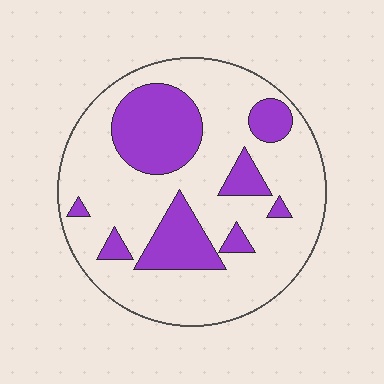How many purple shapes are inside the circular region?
8.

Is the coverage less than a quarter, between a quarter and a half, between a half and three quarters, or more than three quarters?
Between a quarter and a half.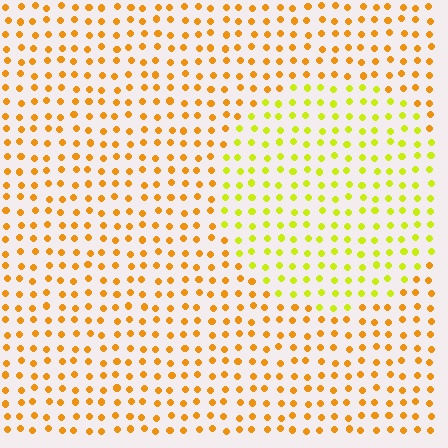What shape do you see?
I see a circle.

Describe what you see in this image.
The image is filled with small orange elements in a uniform arrangement. A circle-shaped region is visible where the elements are tinted to a slightly different hue, forming a subtle color boundary.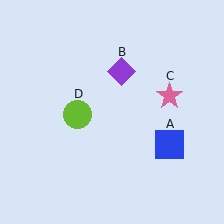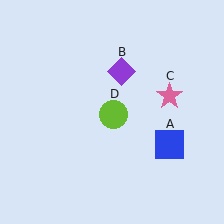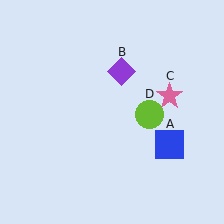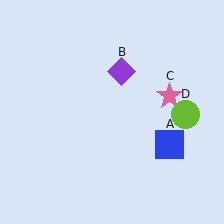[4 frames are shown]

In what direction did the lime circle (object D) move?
The lime circle (object D) moved right.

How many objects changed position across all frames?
1 object changed position: lime circle (object D).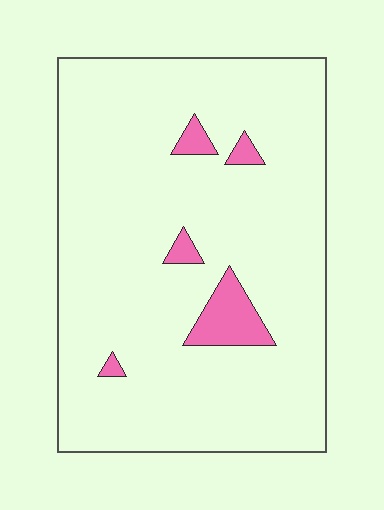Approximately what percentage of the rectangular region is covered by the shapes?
Approximately 5%.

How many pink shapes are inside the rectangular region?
5.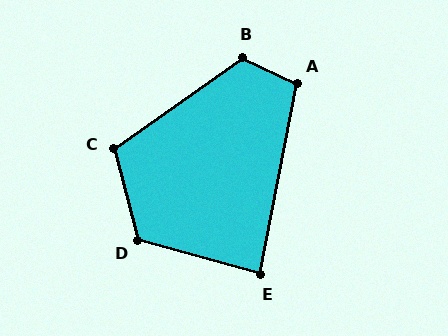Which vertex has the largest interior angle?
D, at approximately 121 degrees.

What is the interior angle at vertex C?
Approximately 110 degrees (obtuse).